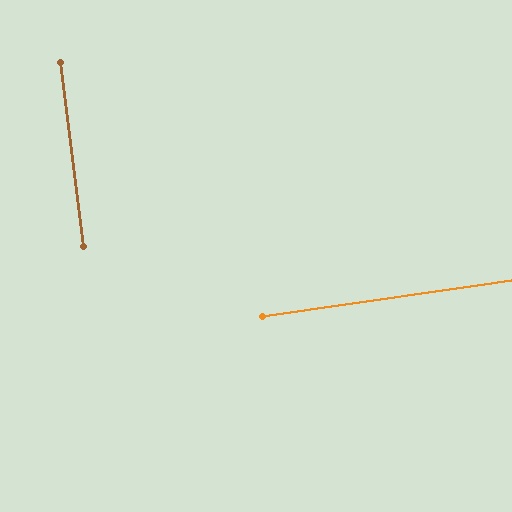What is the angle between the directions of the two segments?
Approximately 89 degrees.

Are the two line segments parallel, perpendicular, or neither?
Perpendicular — they meet at approximately 89°.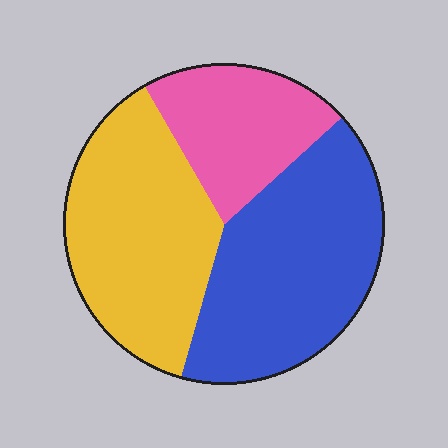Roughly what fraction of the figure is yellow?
Yellow takes up about three eighths (3/8) of the figure.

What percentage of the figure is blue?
Blue covers about 40% of the figure.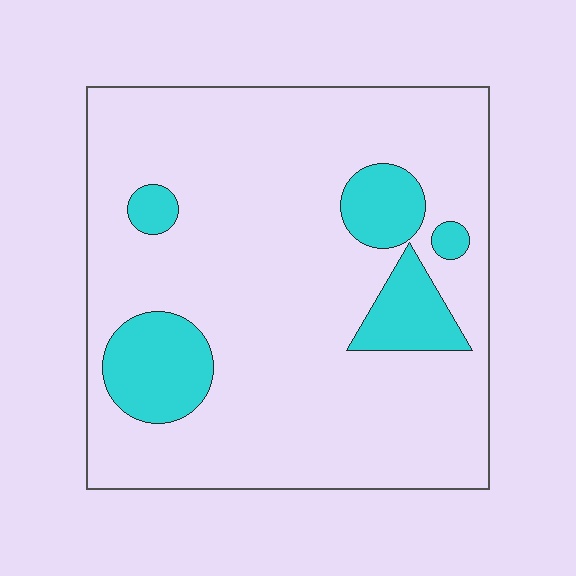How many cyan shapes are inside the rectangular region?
5.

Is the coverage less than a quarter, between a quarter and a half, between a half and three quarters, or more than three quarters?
Less than a quarter.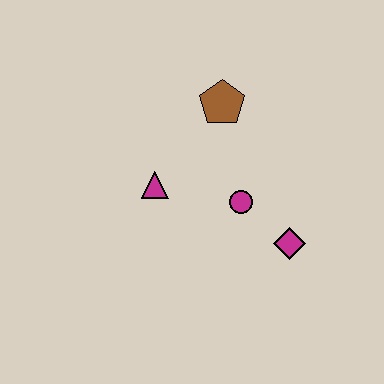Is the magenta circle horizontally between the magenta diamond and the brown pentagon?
Yes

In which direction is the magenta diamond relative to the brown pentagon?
The magenta diamond is below the brown pentagon.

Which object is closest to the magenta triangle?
The magenta circle is closest to the magenta triangle.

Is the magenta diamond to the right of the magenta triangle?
Yes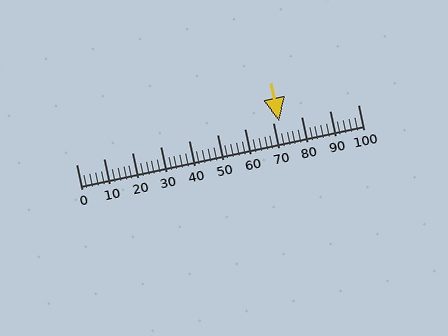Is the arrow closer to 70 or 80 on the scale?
The arrow is closer to 70.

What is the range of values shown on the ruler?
The ruler shows values from 0 to 100.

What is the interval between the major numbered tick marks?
The major tick marks are spaced 10 units apart.